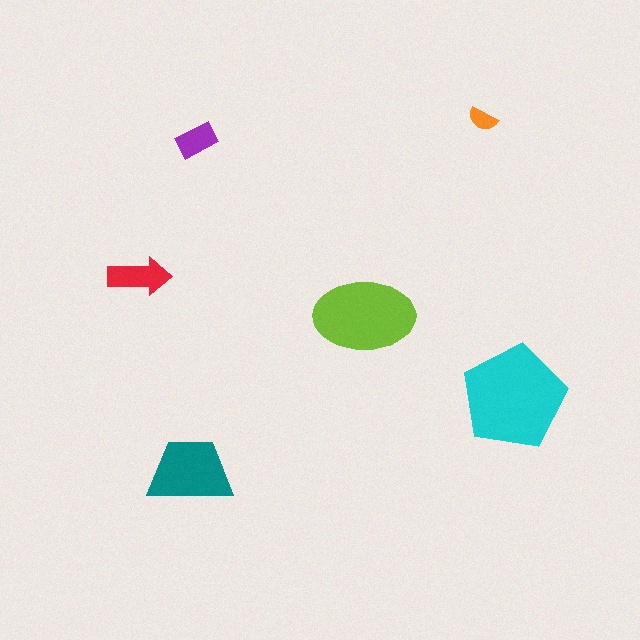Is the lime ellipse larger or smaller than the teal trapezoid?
Larger.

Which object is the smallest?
The orange semicircle.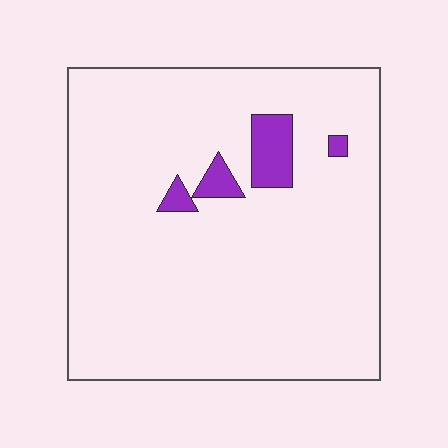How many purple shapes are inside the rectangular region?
4.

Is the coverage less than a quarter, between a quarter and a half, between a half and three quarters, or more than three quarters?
Less than a quarter.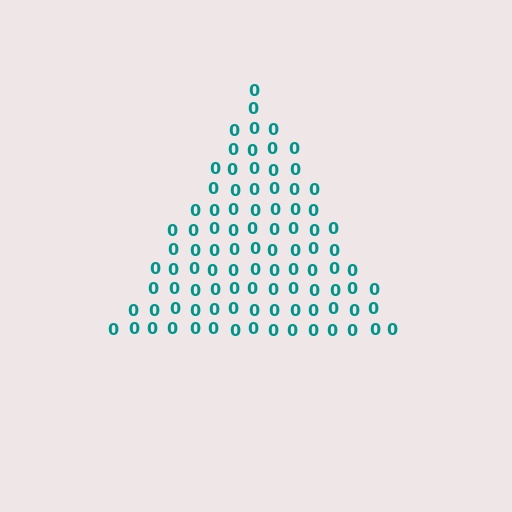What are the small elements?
The small elements are digit 0's.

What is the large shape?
The large shape is a triangle.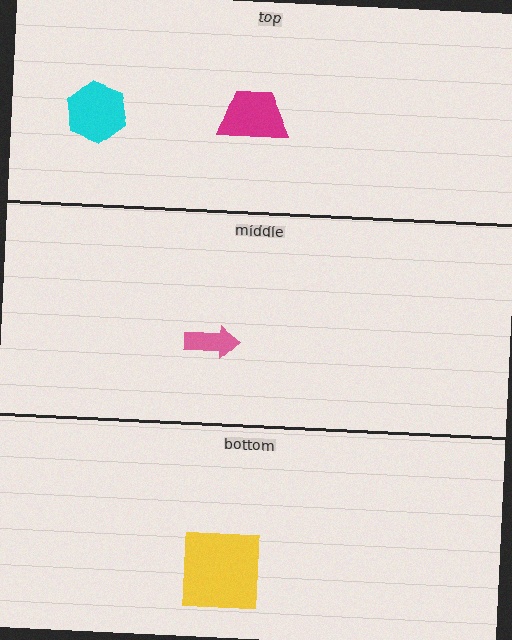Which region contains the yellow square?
The bottom region.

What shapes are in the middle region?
The pink arrow.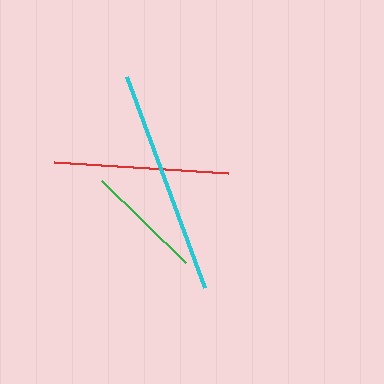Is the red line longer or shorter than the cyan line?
The cyan line is longer than the red line.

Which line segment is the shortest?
The green line is the shortest at approximately 118 pixels.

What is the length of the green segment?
The green segment is approximately 118 pixels long.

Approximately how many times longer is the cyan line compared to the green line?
The cyan line is approximately 1.9 times the length of the green line.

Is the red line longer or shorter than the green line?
The red line is longer than the green line.